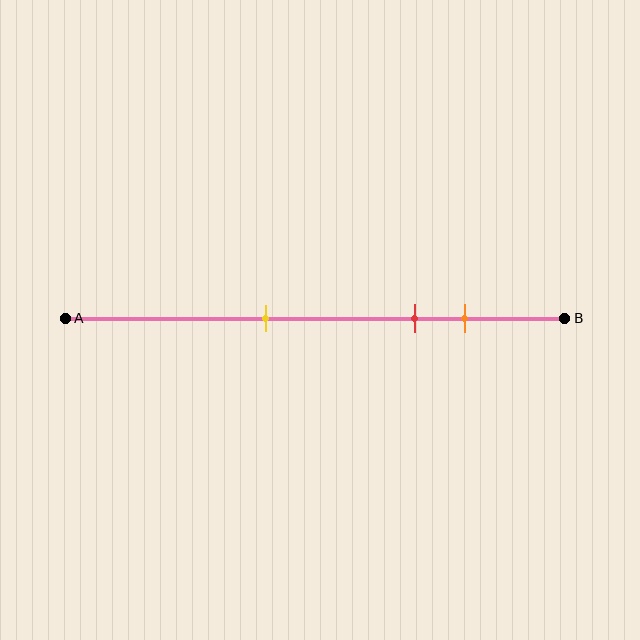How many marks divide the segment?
There are 3 marks dividing the segment.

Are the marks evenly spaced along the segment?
No, the marks are not evenly spaced.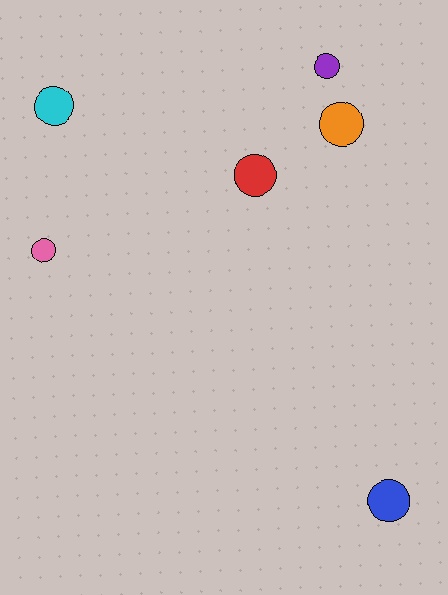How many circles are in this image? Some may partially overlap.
There are 6 circles.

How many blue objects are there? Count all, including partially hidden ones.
There is 1 blue object.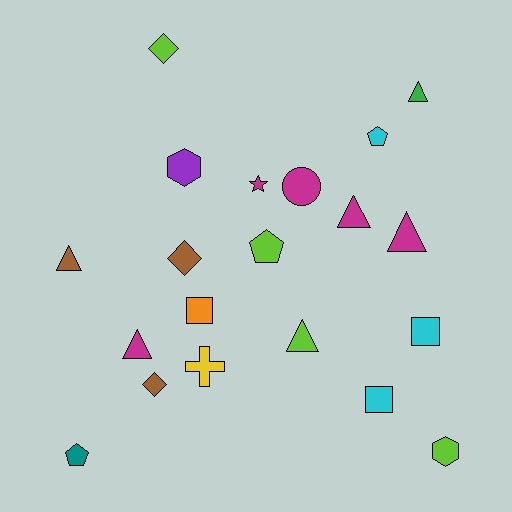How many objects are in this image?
There are 20 objects.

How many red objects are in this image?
There are no red objects.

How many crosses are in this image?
There is 1 cross.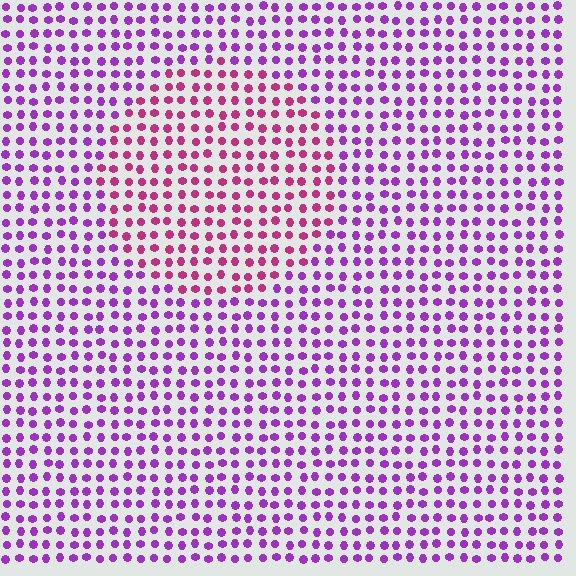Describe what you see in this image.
The image is filled with small purple elements in a uniform arrangement. A circle-shaped region is visible where the elements are tinted to a slightly different hue, forming a subtle color boundary.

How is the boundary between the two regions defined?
The boundary is defined purely by a slight shift in hue (about 40 degrees). Spacing, size, and orientation are identical on both sides.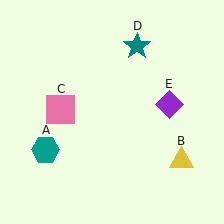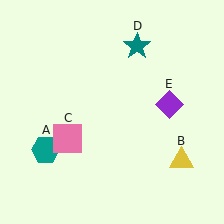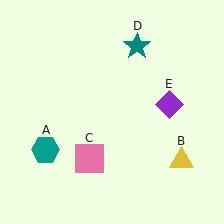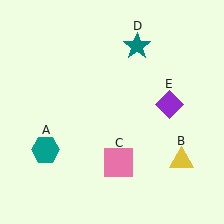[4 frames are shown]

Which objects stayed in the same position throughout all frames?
Teal hexagon (object A) and yellow triangle (object B) and teal star (object D) and purple diamond (object E) remained stationary.